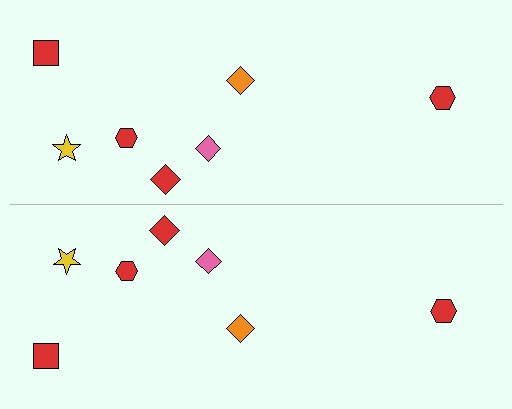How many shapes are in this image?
There are 14 shapes in this image.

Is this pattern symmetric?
Yes, this pattern has bilateral (reflection) symmetry.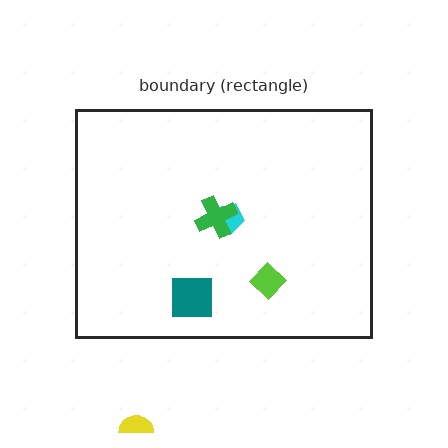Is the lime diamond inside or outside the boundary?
Inside.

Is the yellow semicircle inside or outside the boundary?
Outside.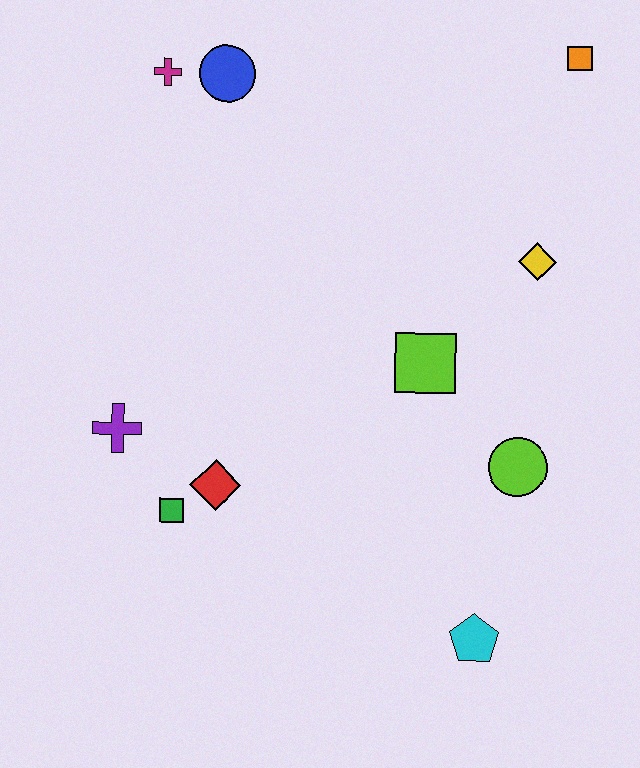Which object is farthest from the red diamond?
The orange square is farthest from the red diamond.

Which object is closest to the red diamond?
The green square is closest to the red diamond.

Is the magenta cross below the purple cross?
No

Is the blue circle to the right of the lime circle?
No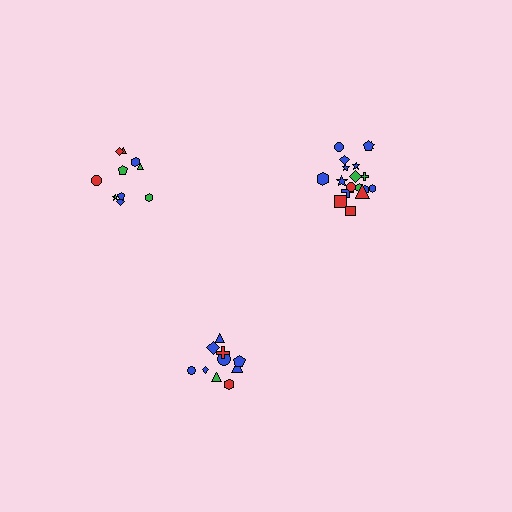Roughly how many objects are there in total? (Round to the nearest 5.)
Roughly 40 objects in total.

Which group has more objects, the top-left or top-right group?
The top-right group.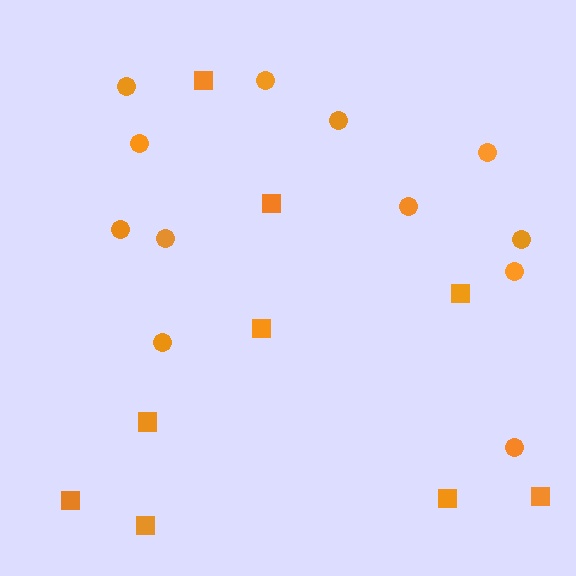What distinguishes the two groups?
There are 2 groups: one group of circles (12) and one group of squares (9).